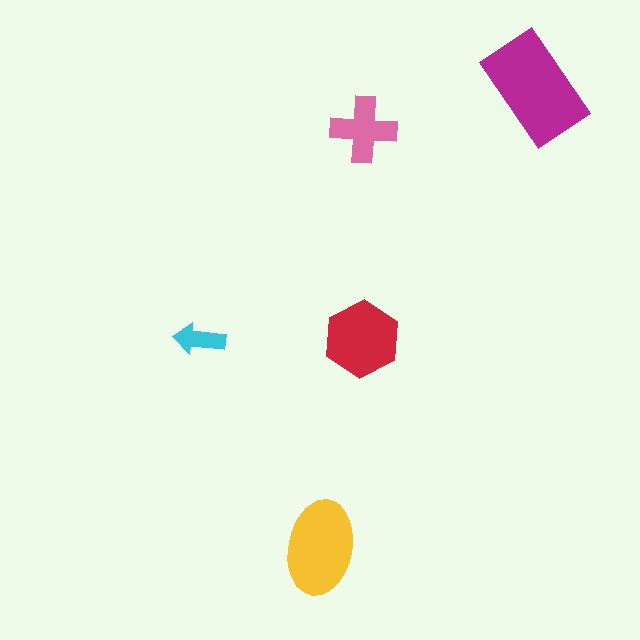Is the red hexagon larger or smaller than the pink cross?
Larger.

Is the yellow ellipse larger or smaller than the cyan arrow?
Larger.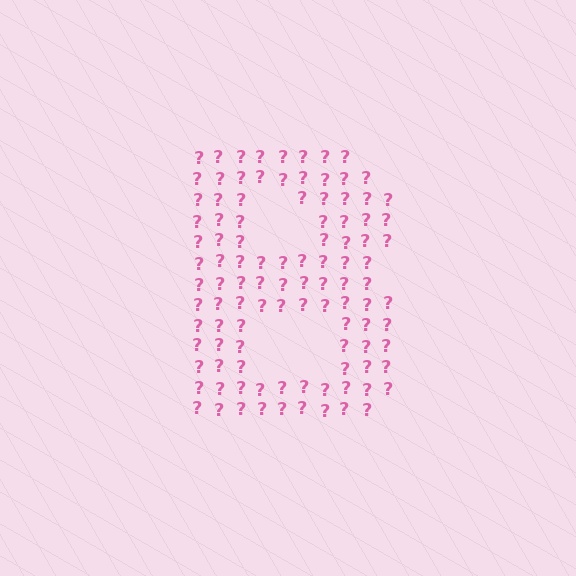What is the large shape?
The large shape is the letter B.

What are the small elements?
The small elements are question marks.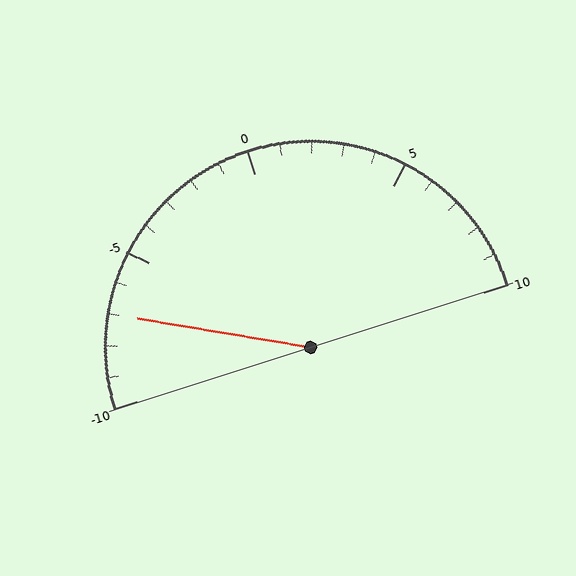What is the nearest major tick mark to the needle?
The nearest major tick mark is -5.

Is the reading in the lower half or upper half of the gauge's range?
The reading is in the lower half of the range (-10 to 10).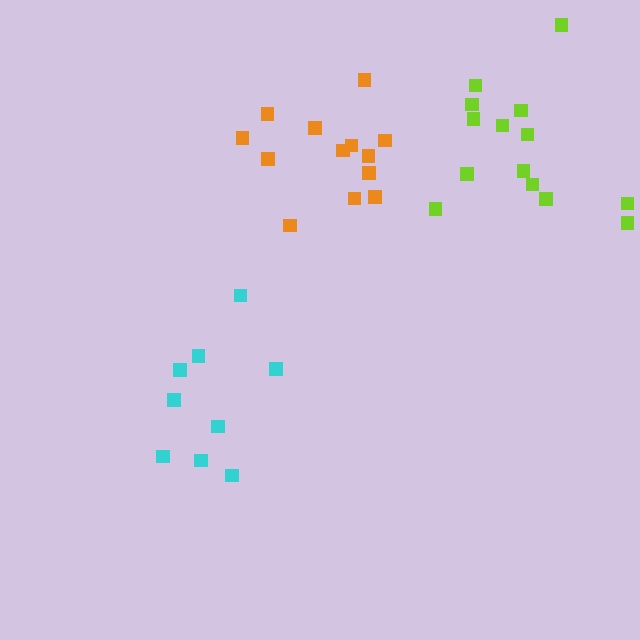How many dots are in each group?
Group 1: 14 dots, Group 2: 9 dots, Group 3: 13 dots (36 total).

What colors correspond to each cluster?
The clusters are colored: lime, cyan, orange.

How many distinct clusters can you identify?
There are 3 distinct clusters.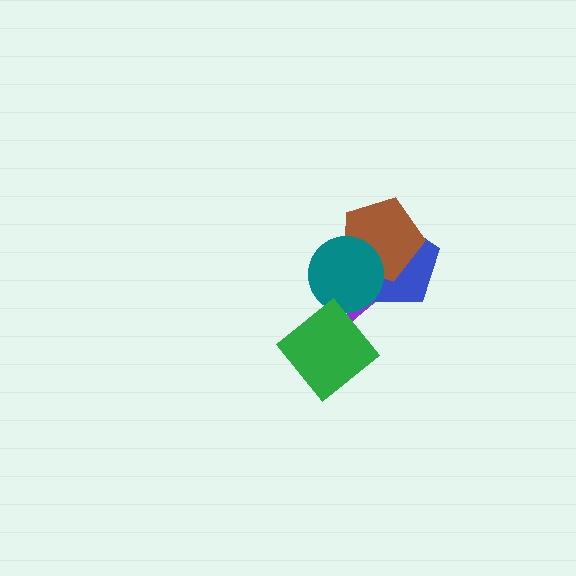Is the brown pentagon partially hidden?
Yes, it is partially covered by another shape.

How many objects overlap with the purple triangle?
3 objects overlap with the purple triangle.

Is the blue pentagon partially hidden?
Yes, it is partially covered by another shape.